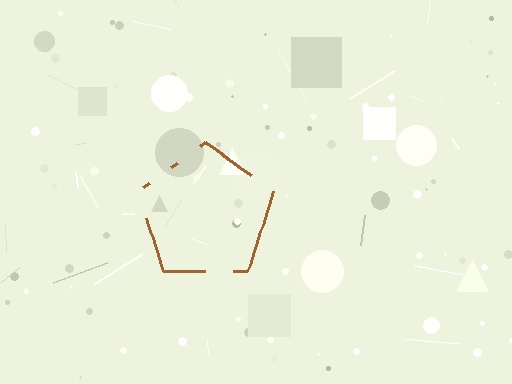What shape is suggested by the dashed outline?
The dashed outline suggests a pentagon.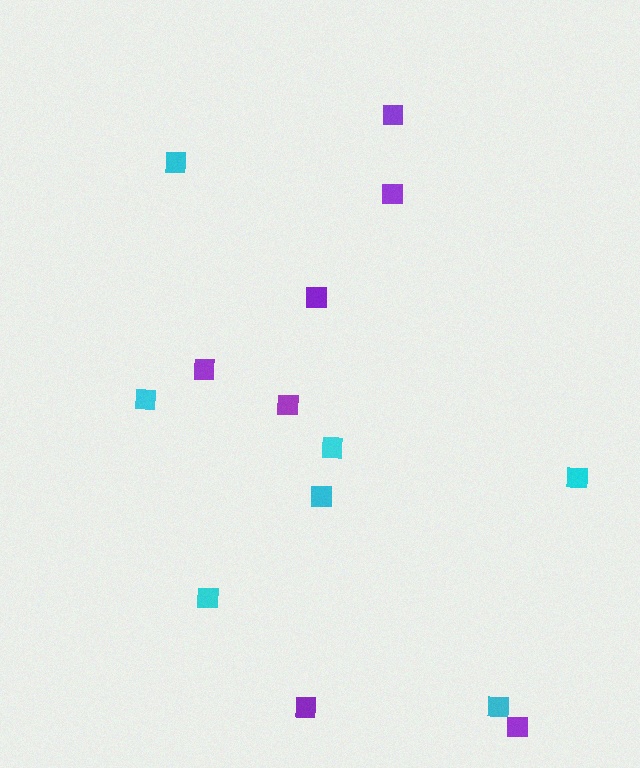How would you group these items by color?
There are 2 groups: one group of purple squares (7) and one group of cyan squares (7).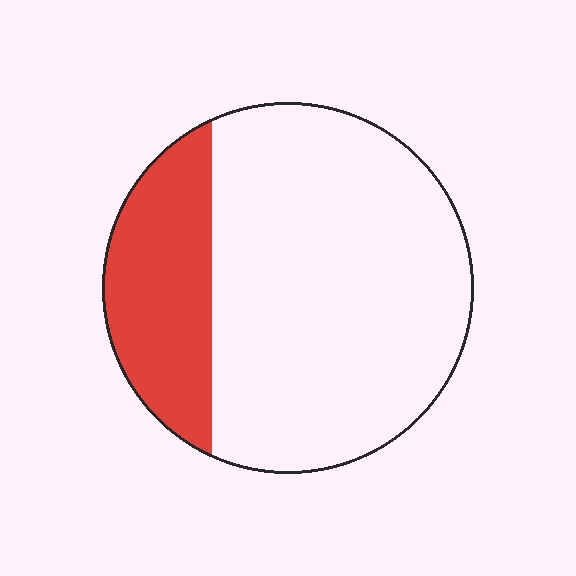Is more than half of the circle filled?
No.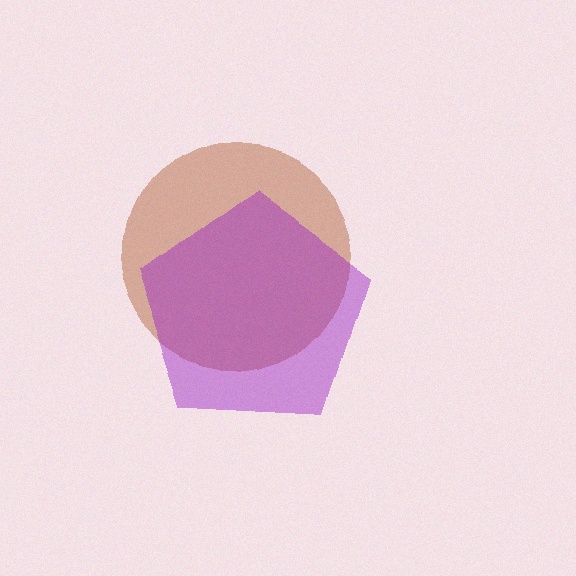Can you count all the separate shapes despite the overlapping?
Yes, there are 2 separate shapes.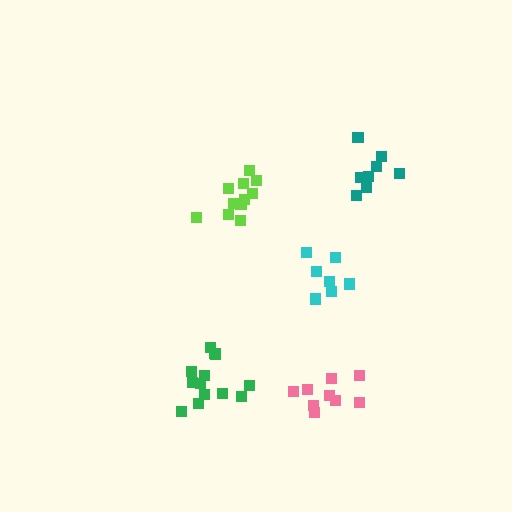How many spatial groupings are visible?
There are 5 spatial groupings.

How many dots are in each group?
Group 1: 7 dots, Group 2: 8 dots, Group 3: 13 dots, Group 4: 12 dots, Group 5: 9 dots (49 total).